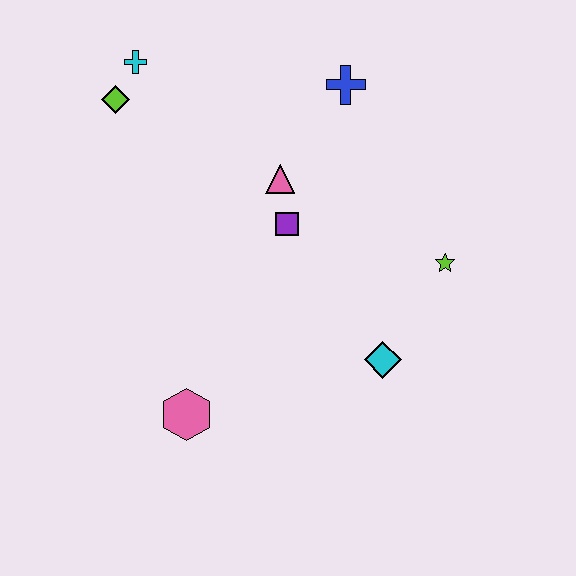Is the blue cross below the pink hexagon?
No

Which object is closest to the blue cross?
The pink triangle is closest to the blue cross.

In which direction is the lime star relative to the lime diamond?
The lime star is to the right of the lime diamond.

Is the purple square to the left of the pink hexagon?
No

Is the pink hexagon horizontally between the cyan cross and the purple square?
Yes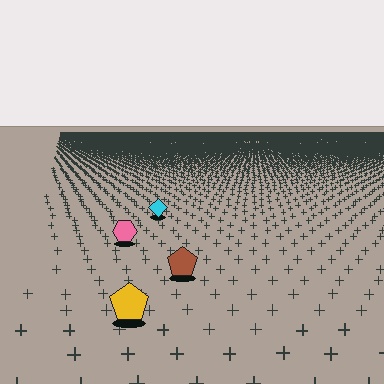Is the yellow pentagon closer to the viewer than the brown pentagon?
Yes. The yellow pentagon is closer — you can tell from the texture gradient: the ground texture is coarser near it.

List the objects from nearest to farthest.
From nearest to farthest: the yellow pentagon, the brown pentagon, the pink hexagon, the cyan diamond.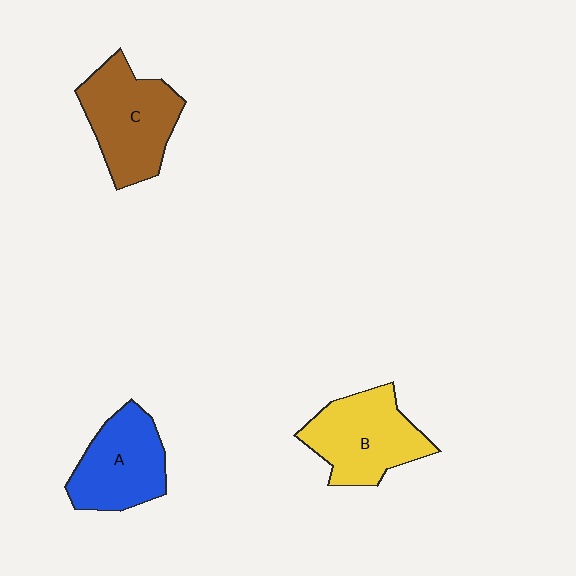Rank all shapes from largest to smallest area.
From largest to smallest: C (brown), B (yellow), A (blue).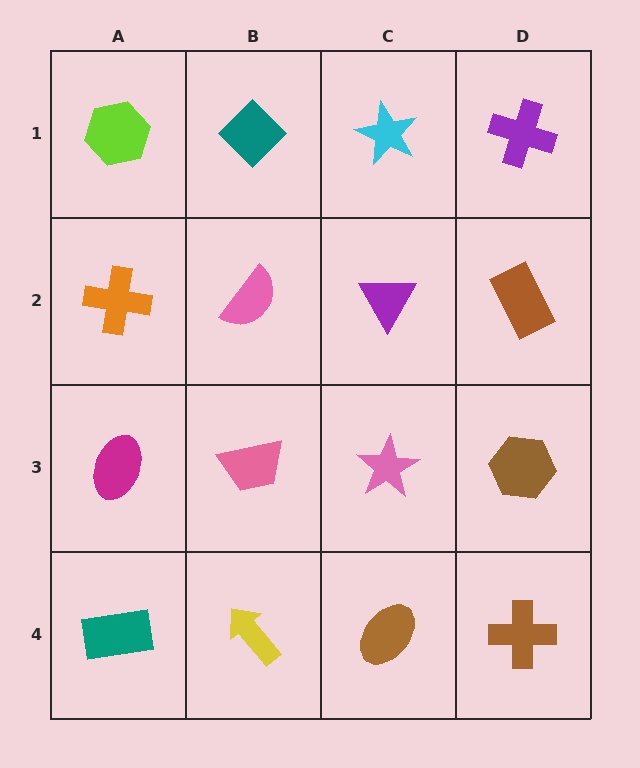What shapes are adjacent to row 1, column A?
An orange cross (row 2, column A), a teal diamond (row 1, column B).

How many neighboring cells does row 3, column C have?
4.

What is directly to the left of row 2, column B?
An orange cross.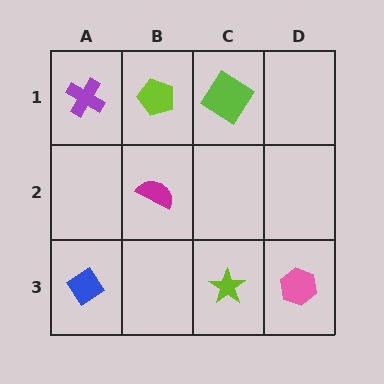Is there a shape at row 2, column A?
No, that cell is empty.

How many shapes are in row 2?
1 shape.